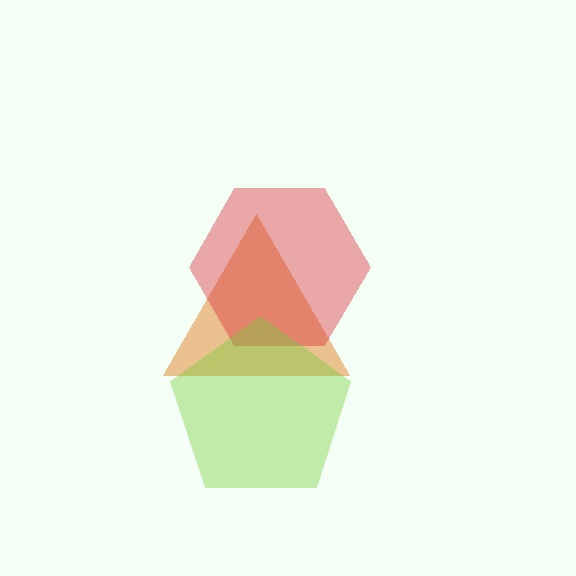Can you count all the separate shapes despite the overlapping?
Yes, there are 3 separate shapes.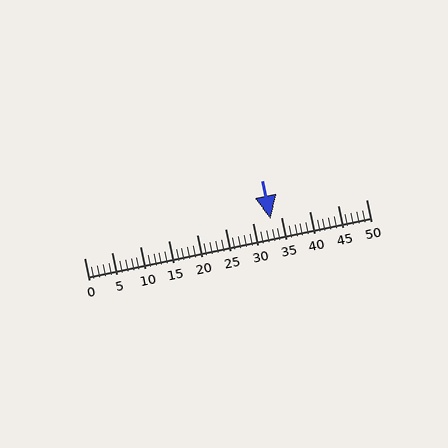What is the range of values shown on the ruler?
The ruler shows values from 0 to 50.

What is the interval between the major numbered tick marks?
The major tick marks are spaced 5 units apart.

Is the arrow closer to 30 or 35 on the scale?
The arrow is closer to 35.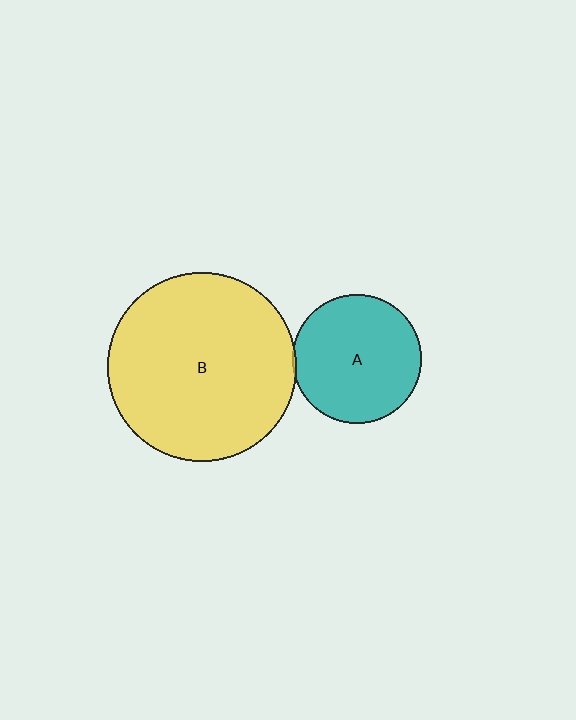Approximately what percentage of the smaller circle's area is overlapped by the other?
Approximately 5%.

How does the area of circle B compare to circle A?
Approximately 2.1 times.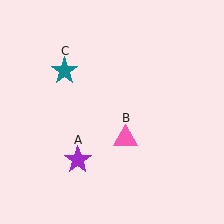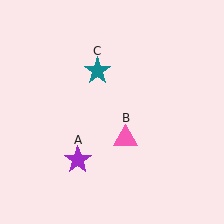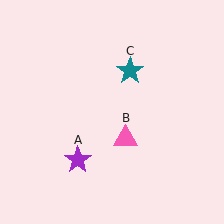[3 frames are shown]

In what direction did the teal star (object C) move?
The teal star (object C) moved right.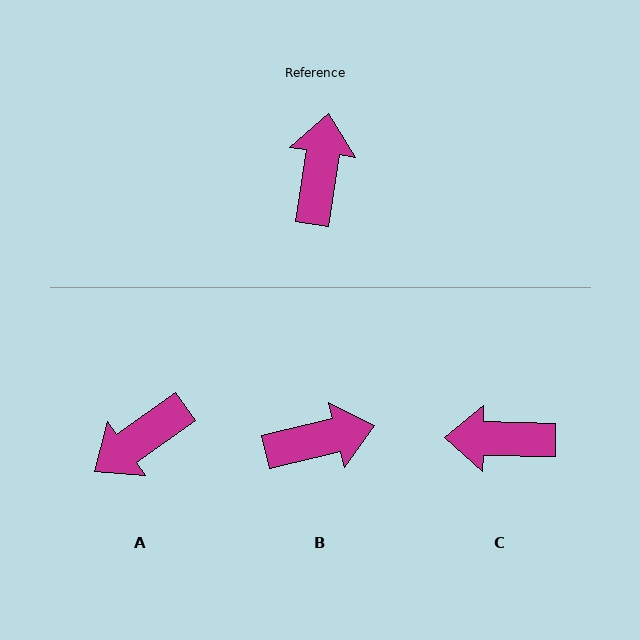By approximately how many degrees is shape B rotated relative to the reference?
Approximately 68 degrees clockwise.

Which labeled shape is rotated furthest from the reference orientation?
A, about 134 degrees away.